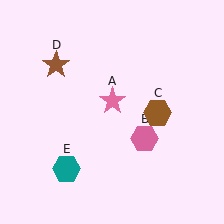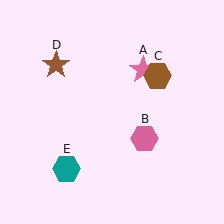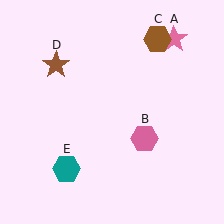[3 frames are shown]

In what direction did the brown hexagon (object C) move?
The brown hexagon (object C) moved up.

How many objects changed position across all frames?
2 objects changed position: pink star (object A), brown hexagon (object C).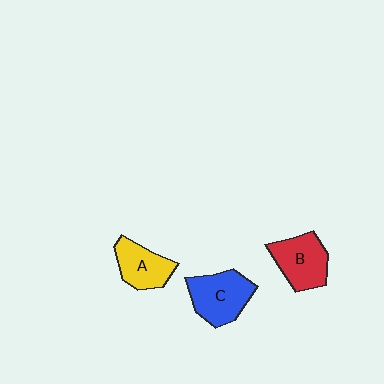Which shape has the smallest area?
Shape A (yellow).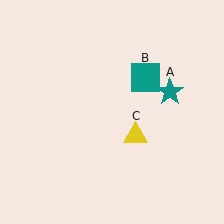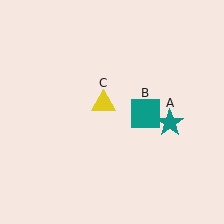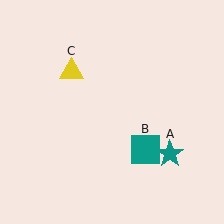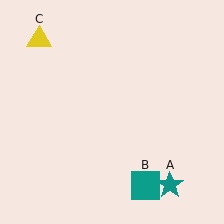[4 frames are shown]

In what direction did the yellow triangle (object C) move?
The yellow triangle (object C) moved up and to the left.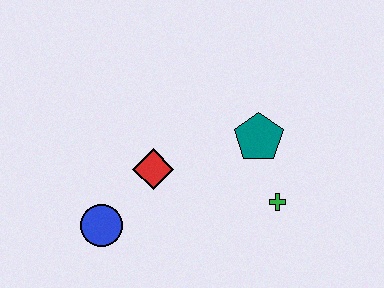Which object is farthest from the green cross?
The blue circle is farthest from the green cross.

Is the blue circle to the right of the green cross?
No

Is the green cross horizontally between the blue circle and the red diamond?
No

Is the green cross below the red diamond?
Yes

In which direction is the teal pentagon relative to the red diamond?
The teal pentagon is to the right of the red diamond.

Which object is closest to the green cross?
The teal pentagon is closest to the green cross.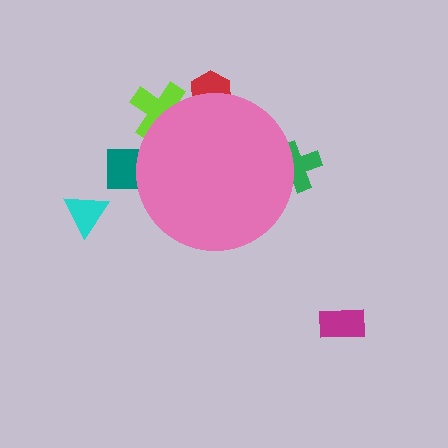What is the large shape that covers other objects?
A pink circle.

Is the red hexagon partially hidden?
Yes, the red hexagon is partially hidden behind the pink circle.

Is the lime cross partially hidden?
Yes, the lime cross is partially hidden behind the pink circle.